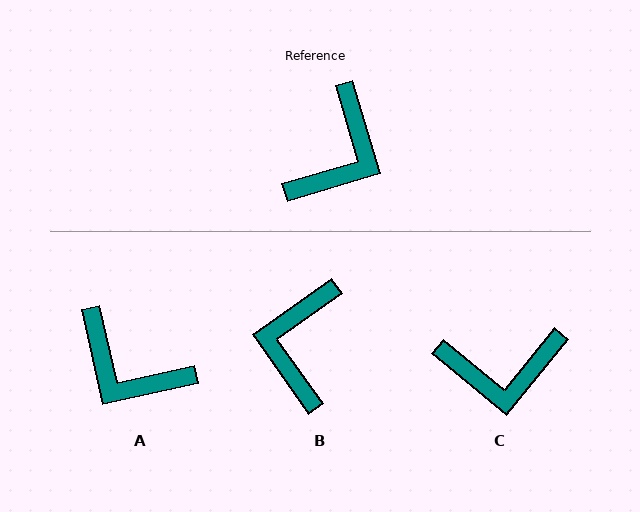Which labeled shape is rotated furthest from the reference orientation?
B, about 161 degrees away.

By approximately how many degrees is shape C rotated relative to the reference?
Approximately 56 degrees clockwise.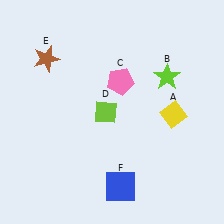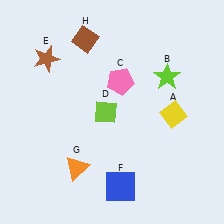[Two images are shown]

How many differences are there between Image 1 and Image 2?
There are 2 differences between the two images.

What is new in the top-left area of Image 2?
A brown diamond (H) was added in the top-left area of Image 2.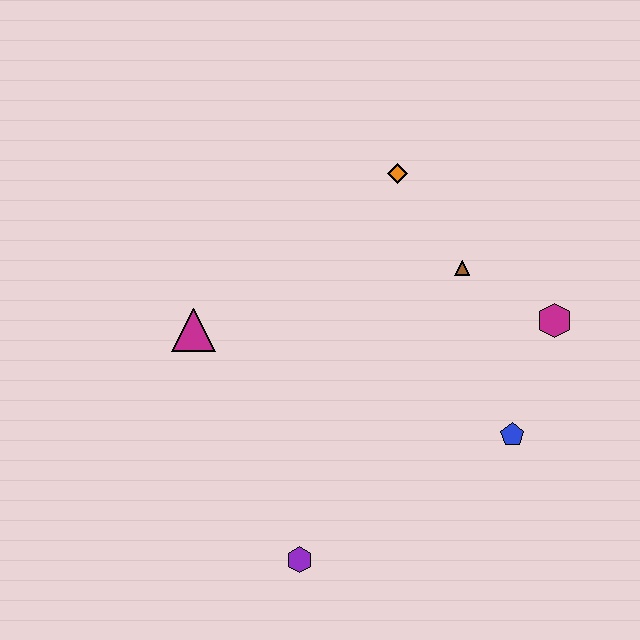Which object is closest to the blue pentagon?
The magenta hexagon is closest to the blue pentagon.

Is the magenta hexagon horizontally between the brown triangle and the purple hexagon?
No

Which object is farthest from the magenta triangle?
The magenta hexagon is farthest from the magenta triangle.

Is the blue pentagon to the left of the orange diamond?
No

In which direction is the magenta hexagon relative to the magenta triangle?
The magenta hexagon is to the right of the magenta triangle.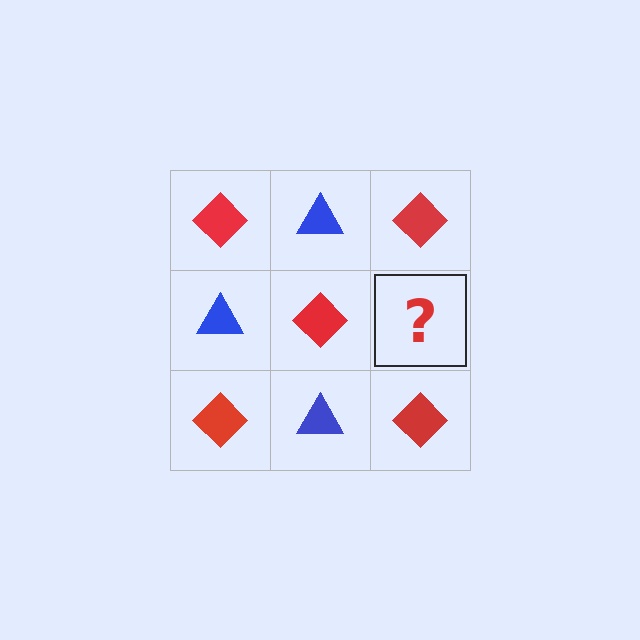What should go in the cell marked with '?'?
The missing cell should contain a blue triangle.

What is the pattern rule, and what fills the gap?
The rule is that it alternates red diamond and blue triangle in a checkerboard pattern. The gap should be filled with a blue triangle.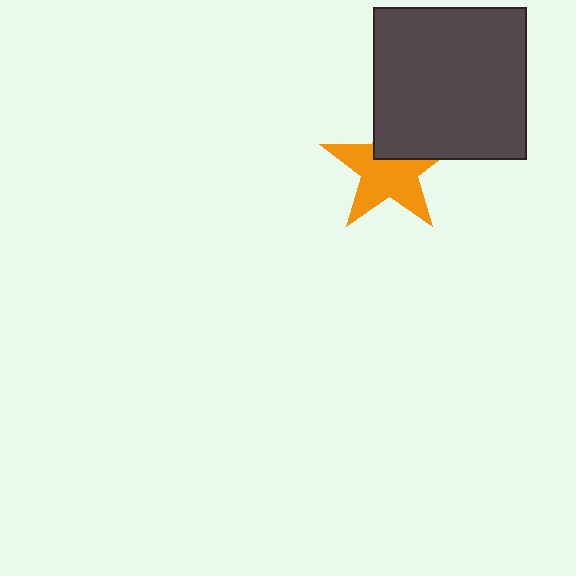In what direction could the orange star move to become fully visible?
The orange star could move down. That would shift it out from behind the dark gray square entirely.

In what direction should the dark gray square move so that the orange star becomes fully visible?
The dark gray square should move up. That is the shortest direction to clear the overlap and leave the orange star fully visible.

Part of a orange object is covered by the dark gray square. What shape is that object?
It is a star.